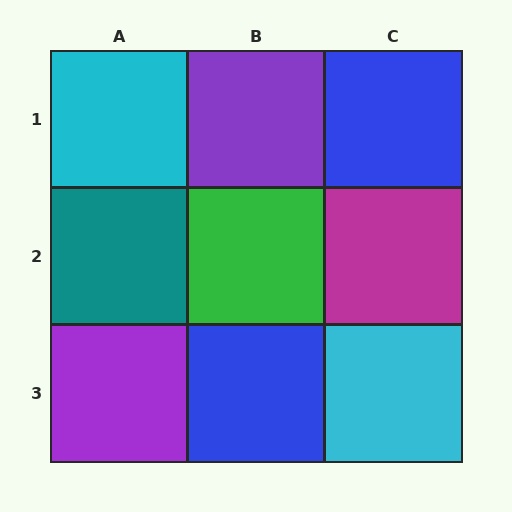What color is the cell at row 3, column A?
Purple.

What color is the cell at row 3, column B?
Blue.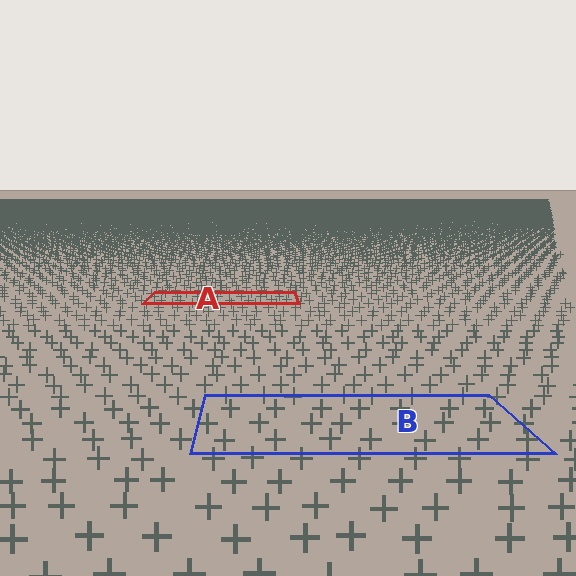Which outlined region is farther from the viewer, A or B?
Region A is farther from the viewer — the texture elements inside it appear smaller and more densely packed.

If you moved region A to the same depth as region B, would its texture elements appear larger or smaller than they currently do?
They would appear larger. At a closer depth, the same texture elements are projected at a bigger on-screen size.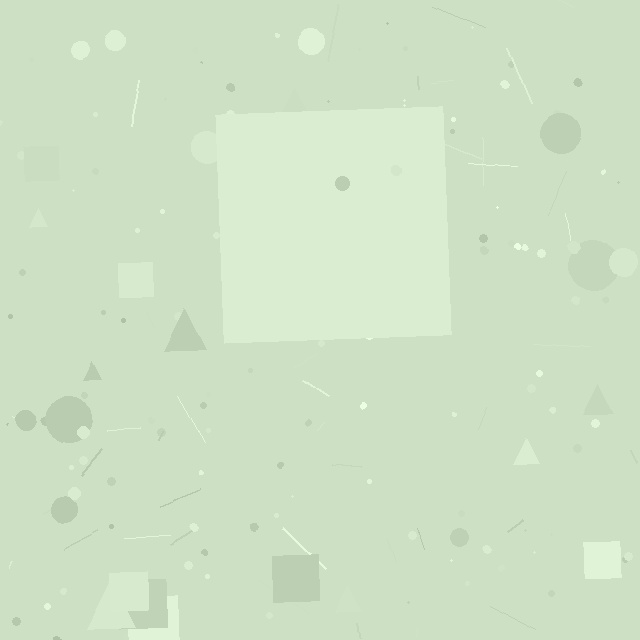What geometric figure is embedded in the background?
A square is embedded in the background.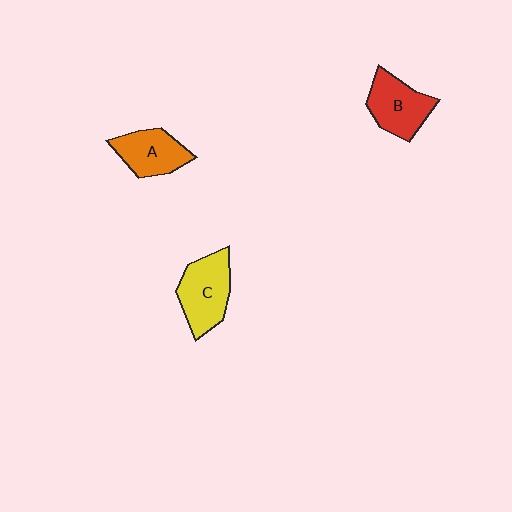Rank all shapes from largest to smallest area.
From largest to smallest: C (yellow), B (red), A (orange).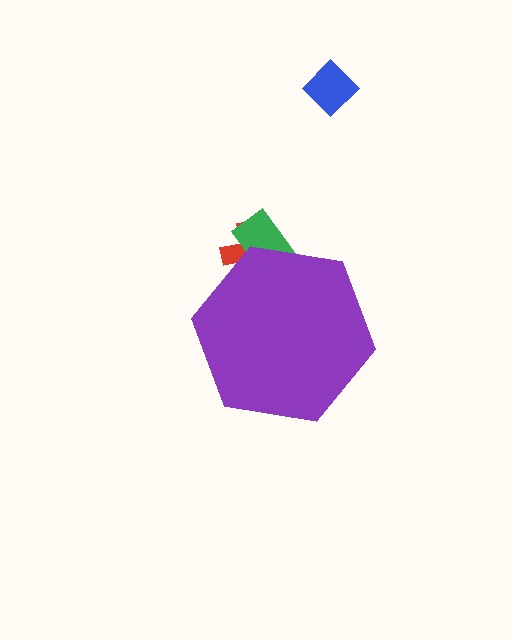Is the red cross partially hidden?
Yes, the red cross is partially hidden behind the purple hexagon.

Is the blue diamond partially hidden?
No, the blue diamond is fully visible.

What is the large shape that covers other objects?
A purple hexagon.